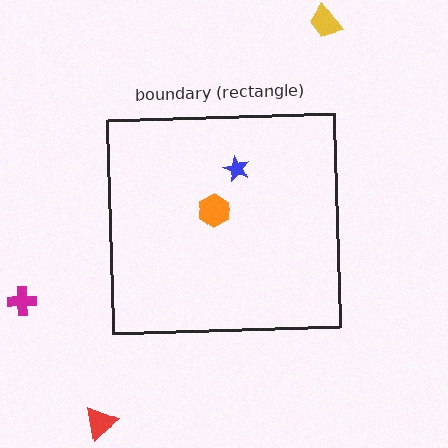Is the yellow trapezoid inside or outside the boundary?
Outside.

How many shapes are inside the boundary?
2 inside, 3 outside.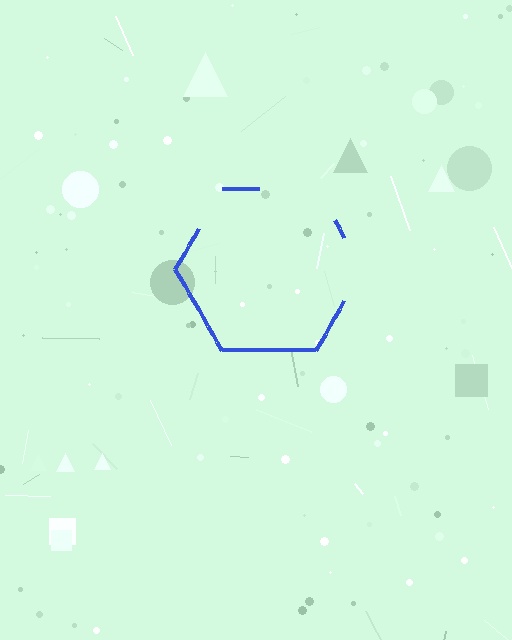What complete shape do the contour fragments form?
The contour fragments form a hexagon.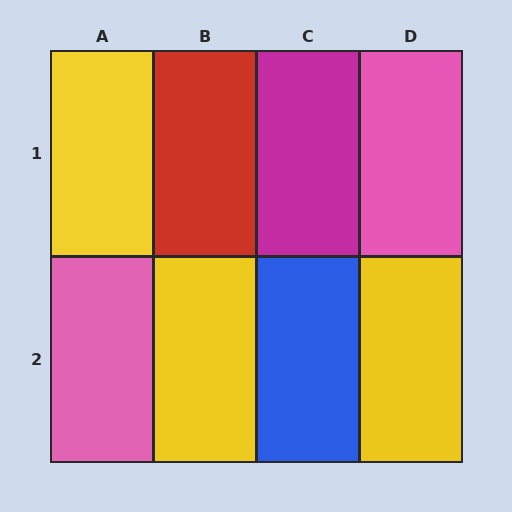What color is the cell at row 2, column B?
Yellow.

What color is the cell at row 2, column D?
Yellow.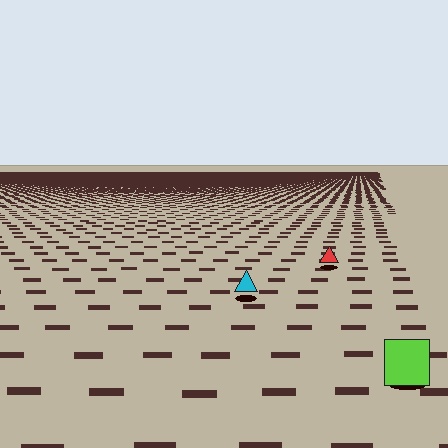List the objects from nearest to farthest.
From nearest to farthest: the lime square, the cyan triangle, the red triangle.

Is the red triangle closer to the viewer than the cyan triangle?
No. The cyan triangle is closer — you can tell from the texture gradient: the ground texture is coarser near it.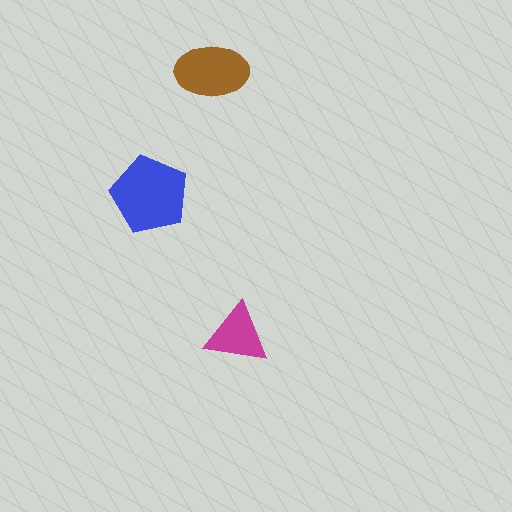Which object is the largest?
The blue pentagon.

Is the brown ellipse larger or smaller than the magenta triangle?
Larger.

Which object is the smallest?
The magenta triangle.